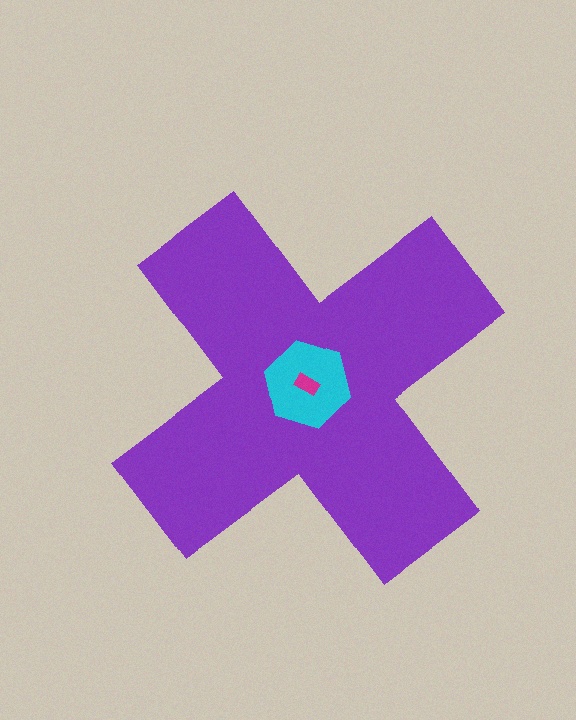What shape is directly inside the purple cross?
The cyan hexagon.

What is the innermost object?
The magenta rectangle.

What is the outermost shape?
The purple cross.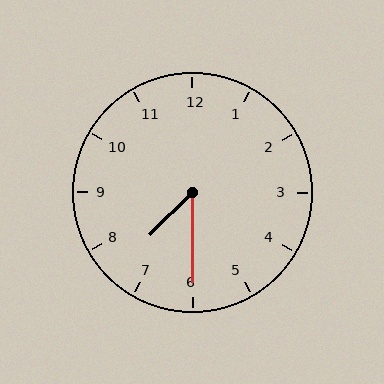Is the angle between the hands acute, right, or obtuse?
It is acute.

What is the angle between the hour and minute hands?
Approximately 45 degrees.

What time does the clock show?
7:30.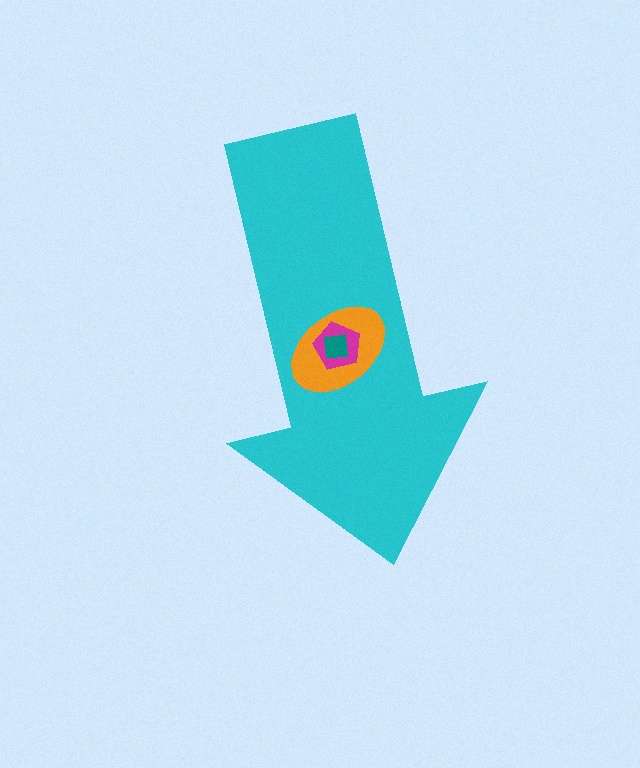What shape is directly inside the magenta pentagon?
The teal square.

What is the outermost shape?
The cyan arrow.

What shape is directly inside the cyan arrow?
The orange ellipse.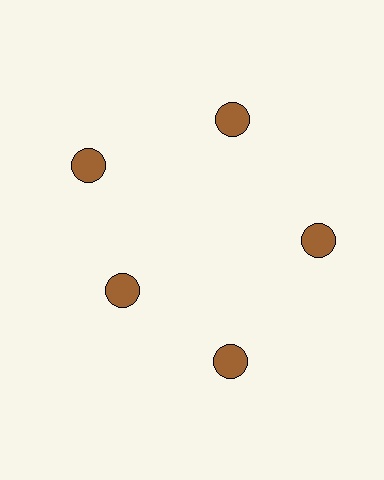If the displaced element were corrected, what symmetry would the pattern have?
It would have 5-fold rotational symmetry — the pattern would map onto itself every 72 degrees.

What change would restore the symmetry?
The symmetry would be restored by moving it outward, back onto the ring so that all 5 circles sit at equal angles and equal distance from the center.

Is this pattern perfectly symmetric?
No. The 5 brown circles are arranged in a ring, but one element near the 8 o'clock position is pulled inward toward the center, breaking the 5-fold rotational symmetry.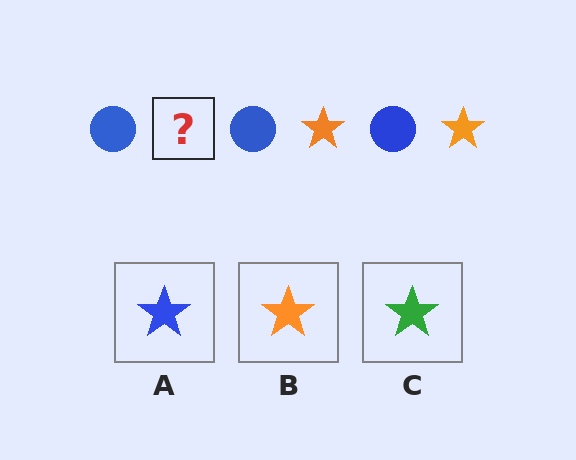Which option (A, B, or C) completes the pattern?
B.